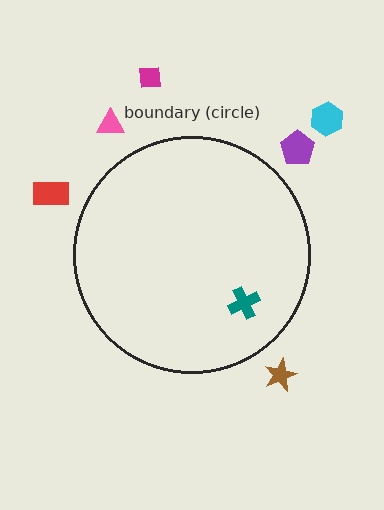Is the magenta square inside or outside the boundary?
Outside.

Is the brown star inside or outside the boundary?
Outside.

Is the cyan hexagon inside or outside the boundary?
Outside.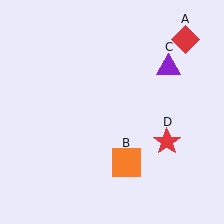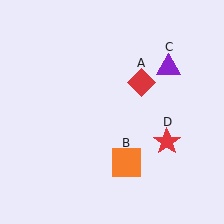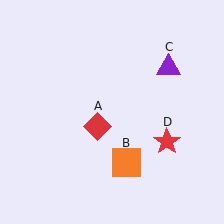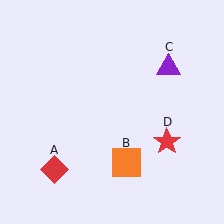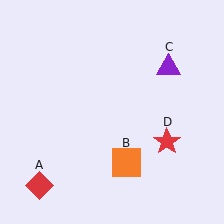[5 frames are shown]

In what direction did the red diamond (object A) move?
The red diamond (object A) moved down and to the left.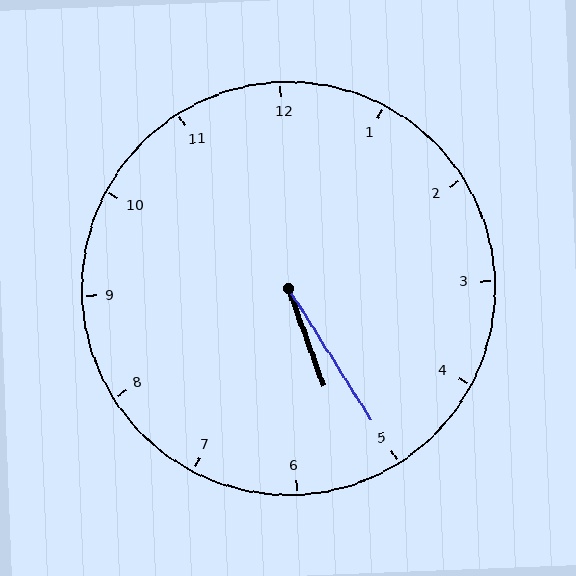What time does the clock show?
5:25.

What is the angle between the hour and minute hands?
Approximately 12 degrees.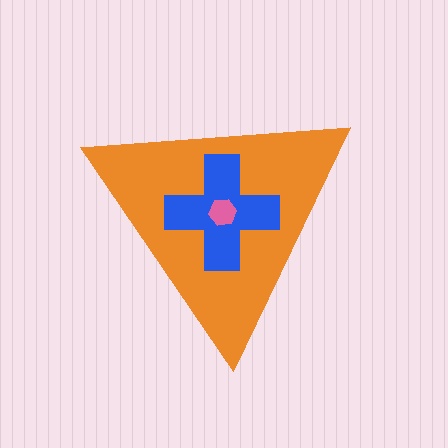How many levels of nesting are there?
3.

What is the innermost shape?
The pink hexagon.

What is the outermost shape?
The orange triangle.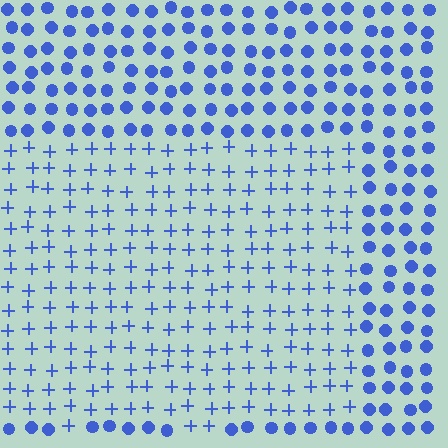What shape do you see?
I see a rectangle.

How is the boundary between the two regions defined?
The boundary is defined by a change in element shape: plus signs inside vs. circles outside. All elements share the same color and spacing.